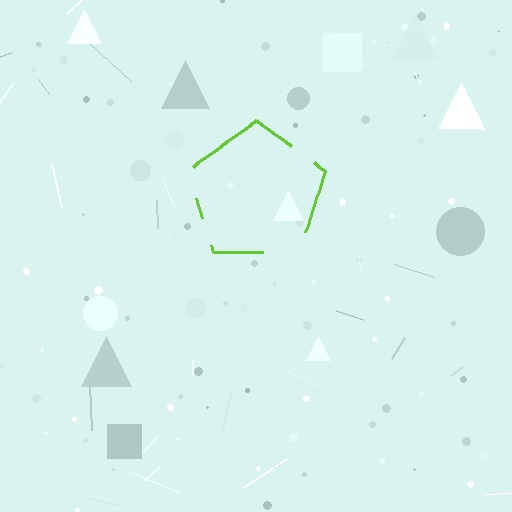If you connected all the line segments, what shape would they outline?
They would outline a pentagon.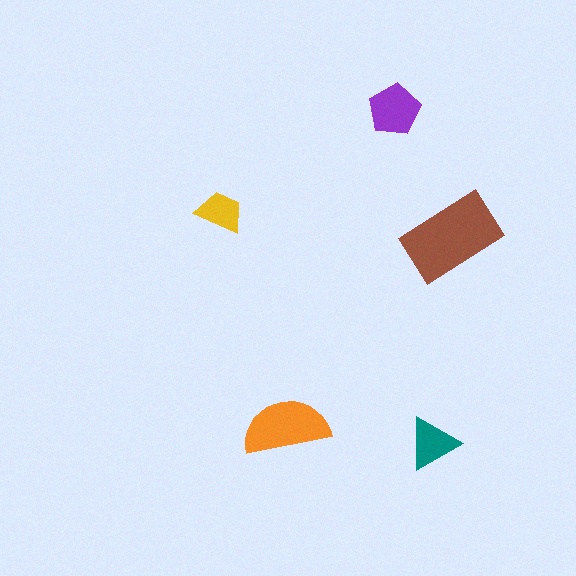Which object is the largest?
The brown rectangle.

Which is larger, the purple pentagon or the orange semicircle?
The orange semicircle.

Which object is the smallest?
The yellow trapezoid.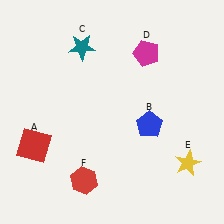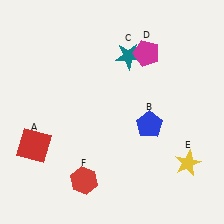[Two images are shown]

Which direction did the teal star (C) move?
The teal star (C) moved right.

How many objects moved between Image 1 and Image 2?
1 object moved between the two images.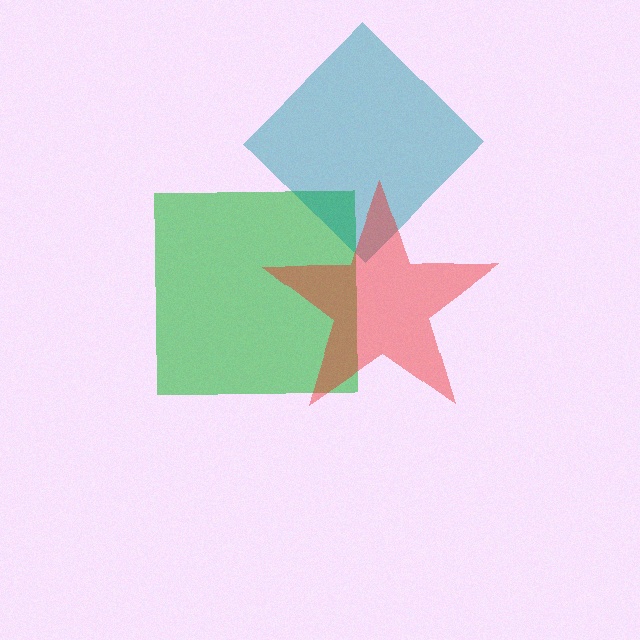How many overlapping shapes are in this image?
There are 3 overlapping shapes in the image.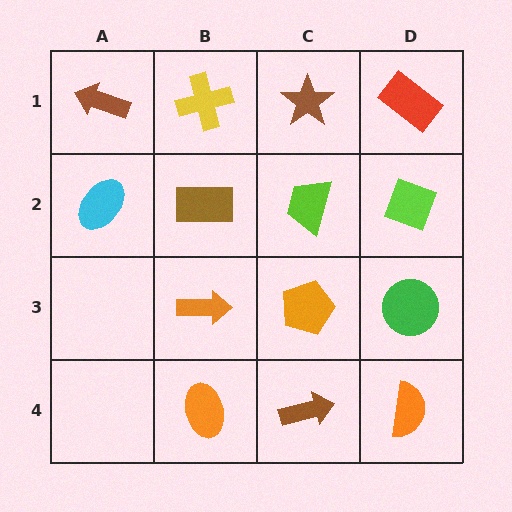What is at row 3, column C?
An orange pentagon.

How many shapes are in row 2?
4 shapes.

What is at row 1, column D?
A red rectangle.